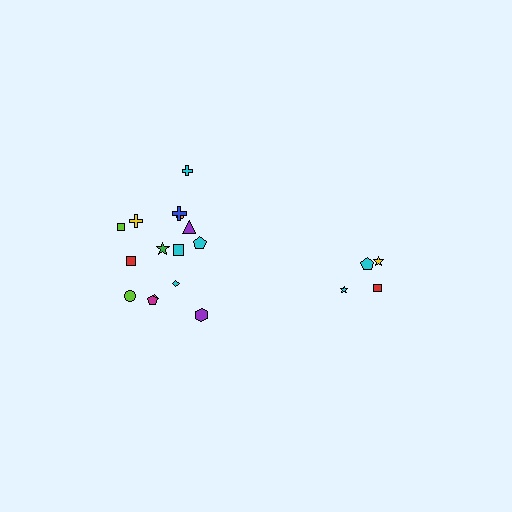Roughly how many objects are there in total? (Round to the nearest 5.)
Roughly 20 objects in total.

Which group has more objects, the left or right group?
The left group.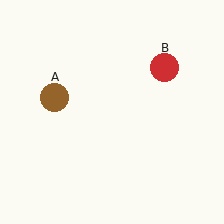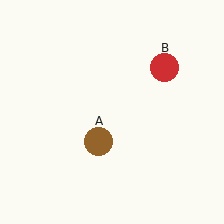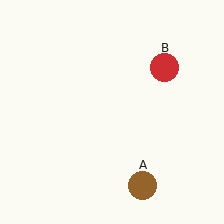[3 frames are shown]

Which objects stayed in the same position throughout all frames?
Red circle (object B) remained stationary.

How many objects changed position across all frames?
1 object changed position: brown circle (object A).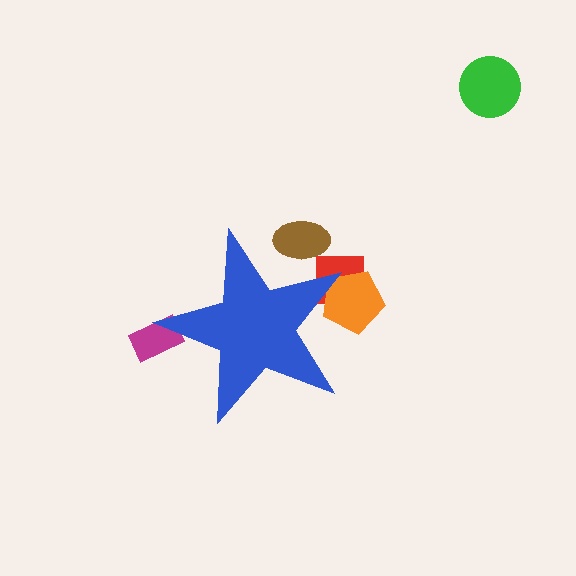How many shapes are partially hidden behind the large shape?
4 shapes are partially hidden.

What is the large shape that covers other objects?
A blue star.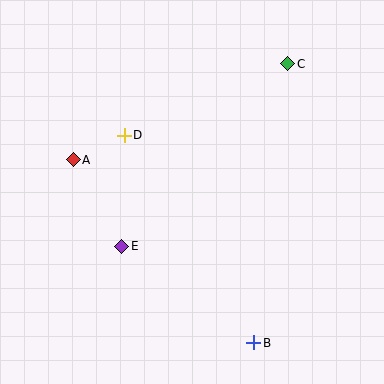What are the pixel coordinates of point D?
Point D is at (124, 135).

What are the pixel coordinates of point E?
Point E is at (122, 246).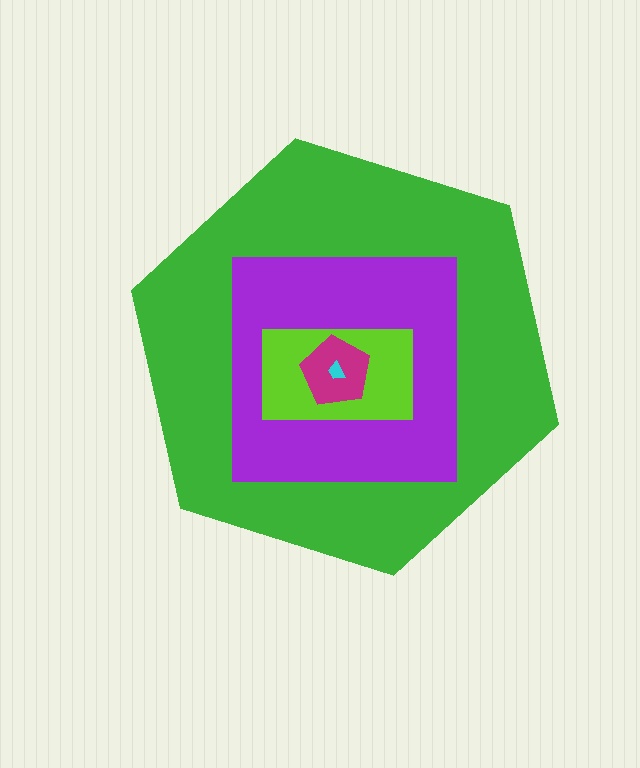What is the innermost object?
The cyan trapezoid.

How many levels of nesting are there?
5.